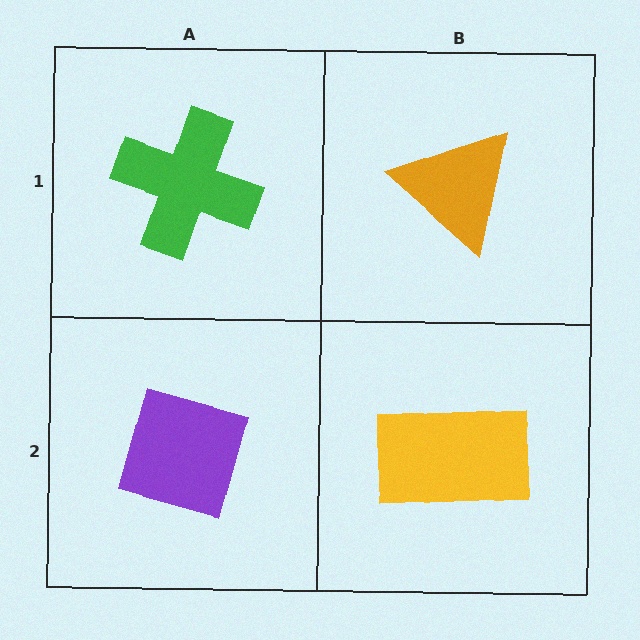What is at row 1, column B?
An orange triangle.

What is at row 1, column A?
A green cross.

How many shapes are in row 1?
2 shapes.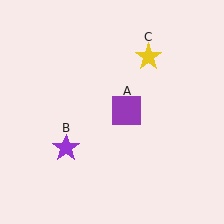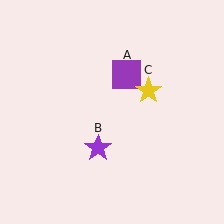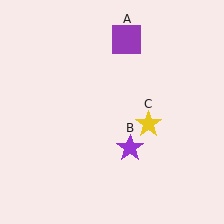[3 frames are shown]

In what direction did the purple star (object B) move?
The purple star (object B) moved right.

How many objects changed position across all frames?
3 objects changed position: purple square (object A), purple star (object B), yellow star (object C).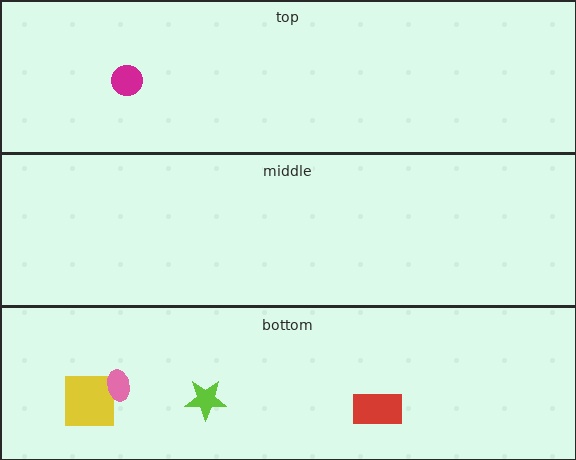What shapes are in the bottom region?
The yellow square, the red rectangle, the pink ellipse, the lime star.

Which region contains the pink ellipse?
The bottom region.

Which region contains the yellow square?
The bottom region.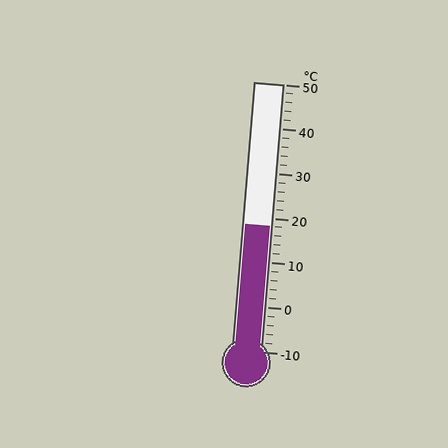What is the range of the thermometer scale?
The thermometer scale ranges from -10°C to 50°C.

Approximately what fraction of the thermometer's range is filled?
The thermometer is filled to approximately 45% of its range.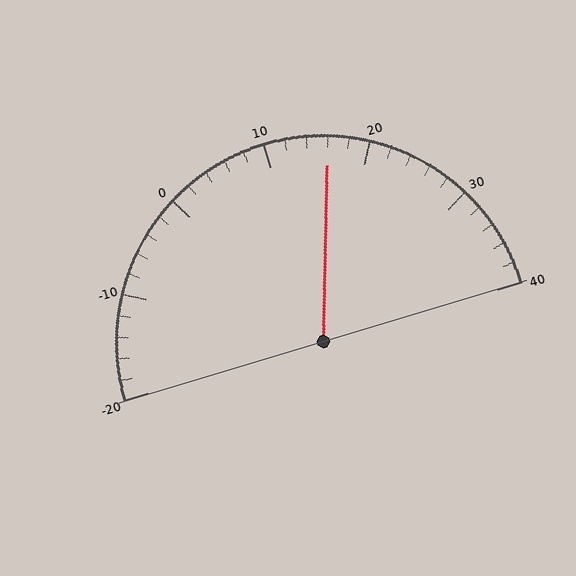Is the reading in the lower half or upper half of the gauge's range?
The reading is in the upper half of the range (-20 to 40).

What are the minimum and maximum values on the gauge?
The gauge ranges from -20 to 40.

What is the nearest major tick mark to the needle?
The nearest major tick mark is 20.